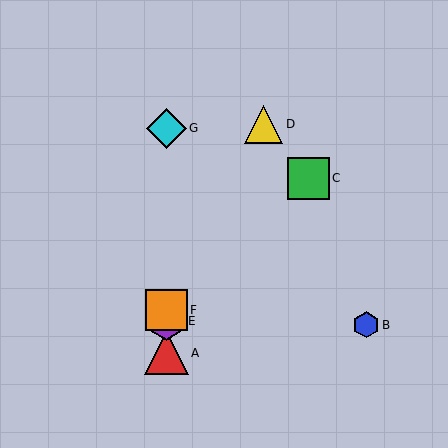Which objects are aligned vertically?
Objects A, E, F, G are aligned vertically.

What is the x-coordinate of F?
Object F is at x≈166.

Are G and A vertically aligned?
Yes, both are at x≈166.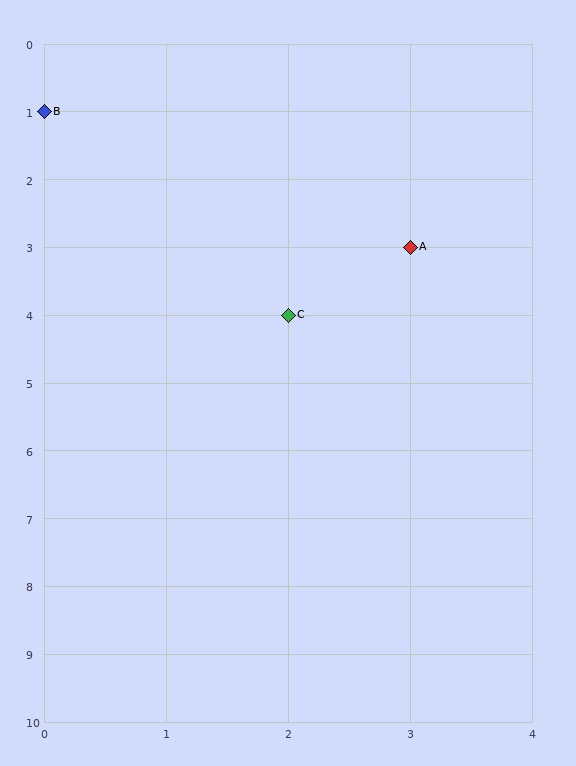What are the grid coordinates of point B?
Point B is at grid coordinates (0, 1).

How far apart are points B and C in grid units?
Points B and C are 2 columns and 3 rows apart (about 3.6 grid units diagonally).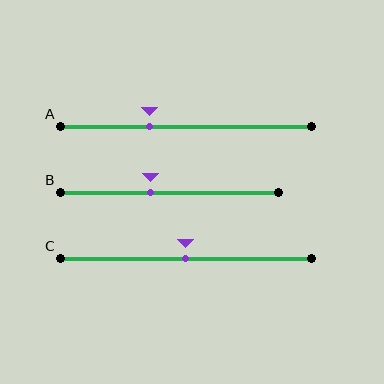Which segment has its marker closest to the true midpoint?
Segment C has its marker closest to the true midpoint.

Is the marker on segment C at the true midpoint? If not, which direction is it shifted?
Yes, the marker on segment C is at the true midpoint.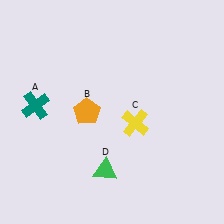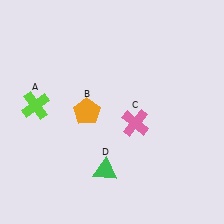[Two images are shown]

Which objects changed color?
A changed from teal to lime. C changed from yellow to pink.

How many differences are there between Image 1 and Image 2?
There are 2 differences between the two images.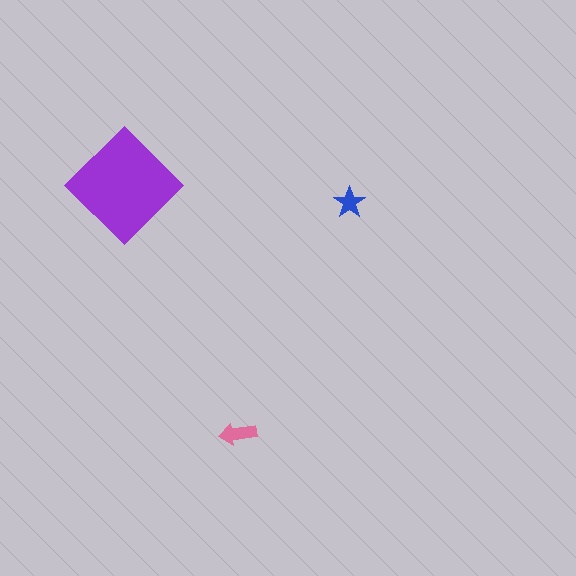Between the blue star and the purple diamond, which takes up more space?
The purple diamond.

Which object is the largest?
The purple diamond.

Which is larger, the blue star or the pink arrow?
The pink arrow.